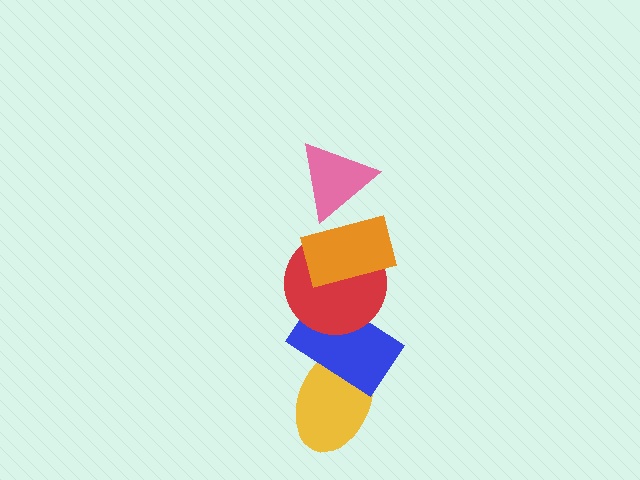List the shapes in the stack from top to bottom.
From top to bottom: the pink triangle, the orange rectangle, the red circle, the blue rectangle, the yellow ellipse.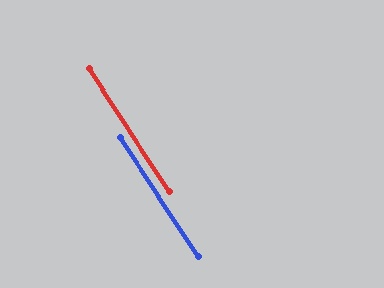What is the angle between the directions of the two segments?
Approximately 0 degrees.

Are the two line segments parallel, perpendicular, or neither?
Parallel — their directions differ by only 0.1°.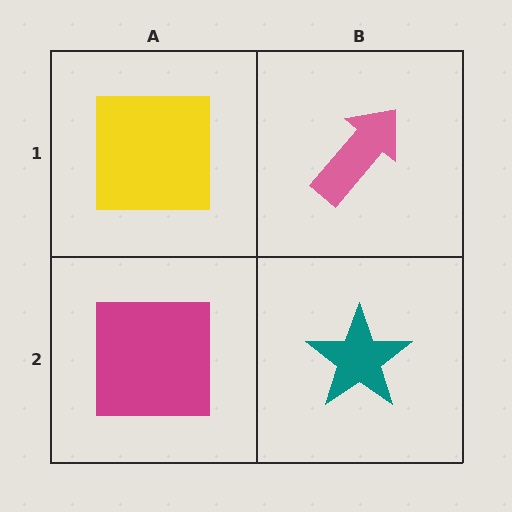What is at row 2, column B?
A teal star.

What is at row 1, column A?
A yellow square.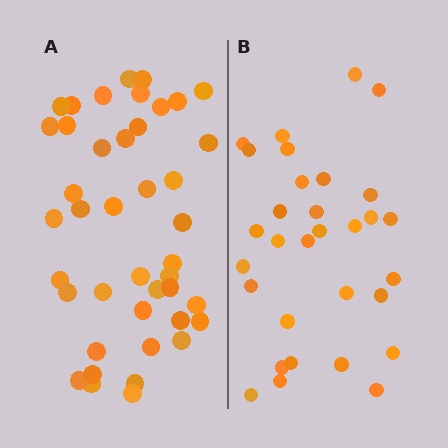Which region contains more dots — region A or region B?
Region A (the left region) has more dots.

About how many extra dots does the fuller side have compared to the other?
Region A has roughly 12 or so more dots than region B.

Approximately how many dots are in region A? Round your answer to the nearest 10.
About 40 dots. (The exact count is 42, which rounds to 40.)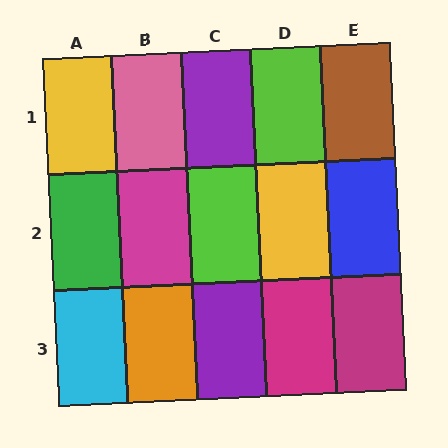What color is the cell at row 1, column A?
Yellow.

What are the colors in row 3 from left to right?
Cyan, orange, purple, magenta, magenta.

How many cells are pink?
1 cell is pink.